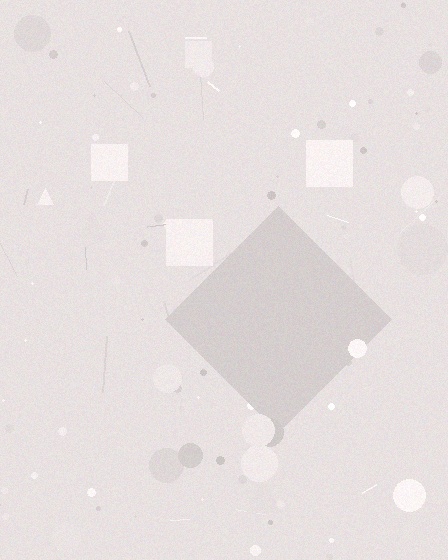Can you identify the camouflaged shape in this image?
The camouflaged shape is a diamond.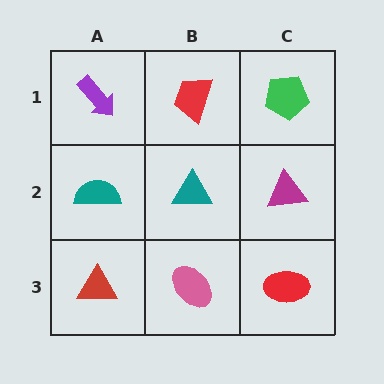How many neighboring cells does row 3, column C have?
2.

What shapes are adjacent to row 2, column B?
A red trapezoid (row 1, column B), a pink ellipse (row 3, column B), a teal semicircle (row 2, column A), a magenta triangle (row 2, column C).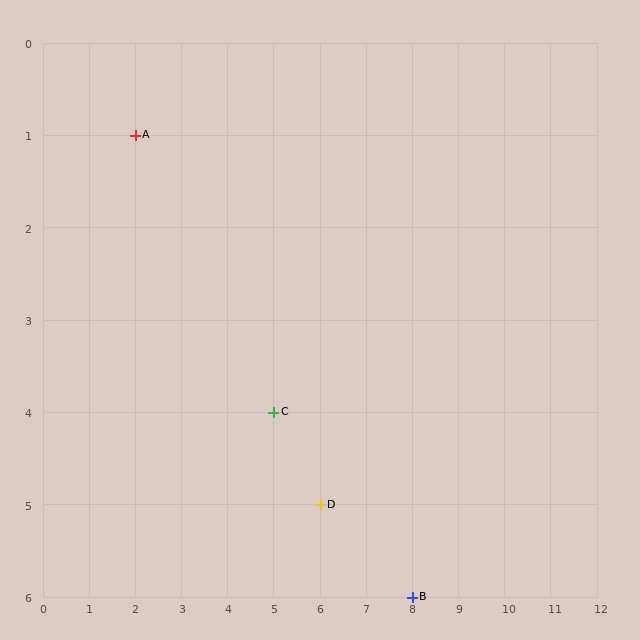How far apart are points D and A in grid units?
Points D and A are 4 columns and 4 rows apart (about 5.7 grid units diagonally).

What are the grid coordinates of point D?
Point D is at grid coordinates (6, 5).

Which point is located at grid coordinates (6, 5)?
Point D is at (6, 5).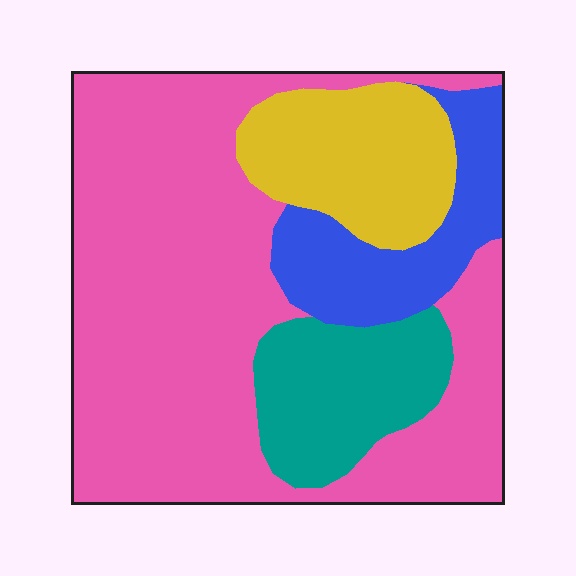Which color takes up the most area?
Pink, at roughly 60%.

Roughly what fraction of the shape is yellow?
Yellow takes up about one sixth (1/6) of the shape.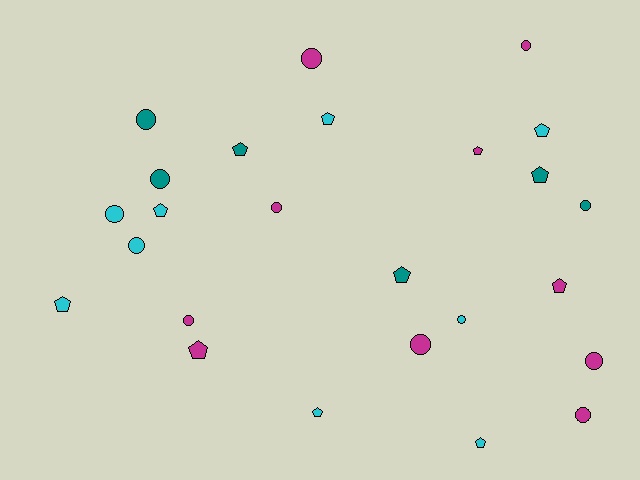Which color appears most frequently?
Magenta, with 10 objects.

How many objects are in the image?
There are 25 objects.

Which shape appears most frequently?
Circle, with 13 objects.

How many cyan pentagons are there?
There are 6 cyan pentagons.